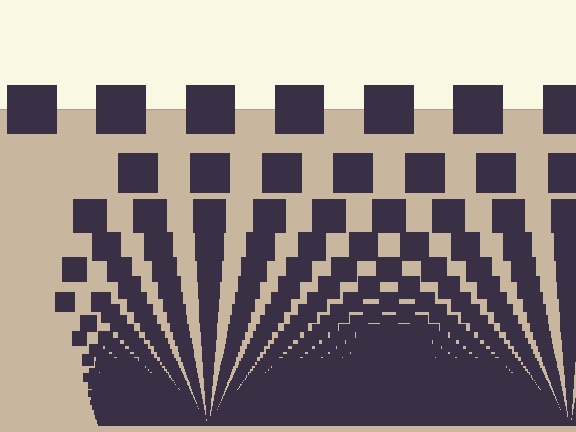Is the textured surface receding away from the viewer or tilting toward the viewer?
The surface appears to tilt toward the viewer. Texture elements get larger and sparser toward the top.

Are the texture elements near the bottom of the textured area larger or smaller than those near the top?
Smaller. The gradient is inverted — elements near the bottom are smaller and denser.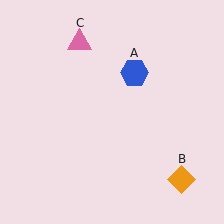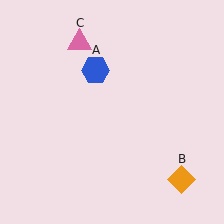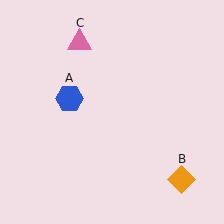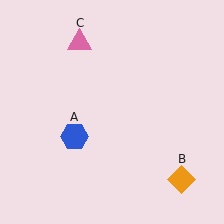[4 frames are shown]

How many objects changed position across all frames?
1 object changed position: blue hexagon (object A).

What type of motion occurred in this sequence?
The blue hexagon (object A) rotated counterclockwise around the center of the scene.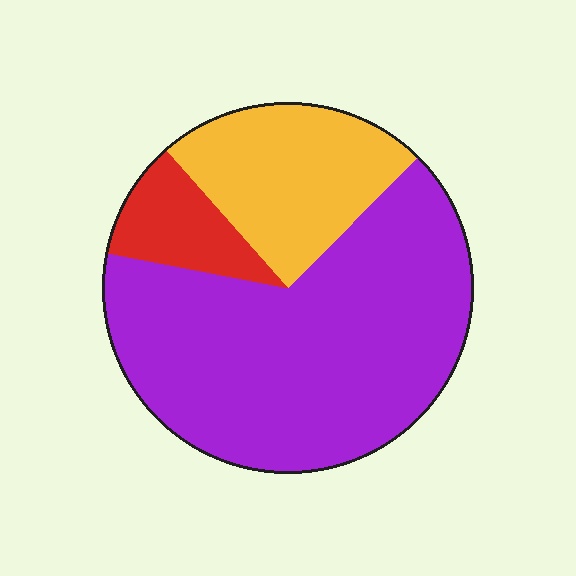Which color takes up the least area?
Red, at roughly 10%.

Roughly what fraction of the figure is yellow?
Yellow takes up about one quarter (1/4) of the figure.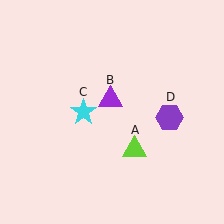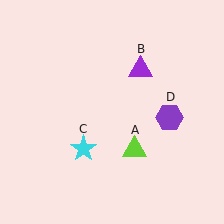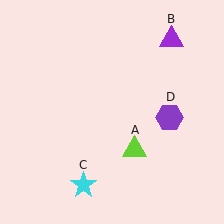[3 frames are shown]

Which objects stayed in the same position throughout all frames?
Lime triangle (object A) and purple hexagon (object D) remained stationary.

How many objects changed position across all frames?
2 objects changed position: purple triangle (object B), cyan star (object C).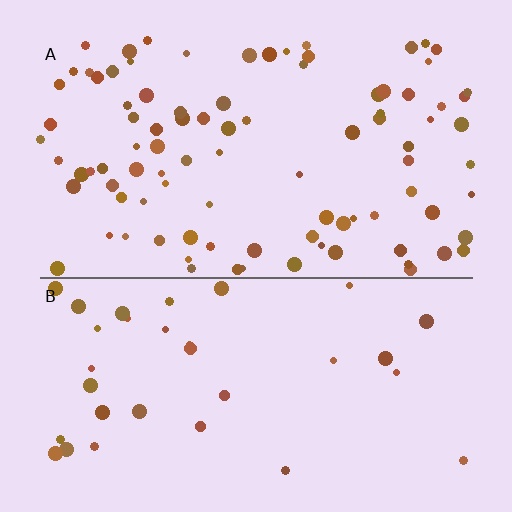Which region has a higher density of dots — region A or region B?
A (the top).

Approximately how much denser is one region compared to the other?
Approximately 2.8× — region A over region B.